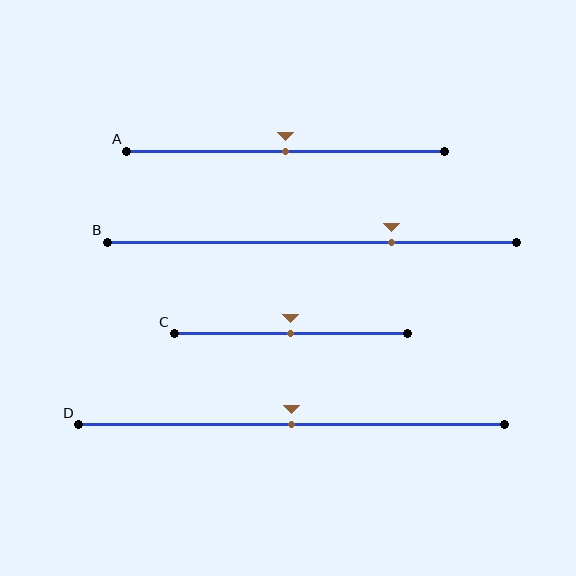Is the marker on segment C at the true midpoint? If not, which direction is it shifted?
Yes, the marker on segment C is at the true midpoint.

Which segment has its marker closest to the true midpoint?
Segment A has its marker closest to the true midpoint.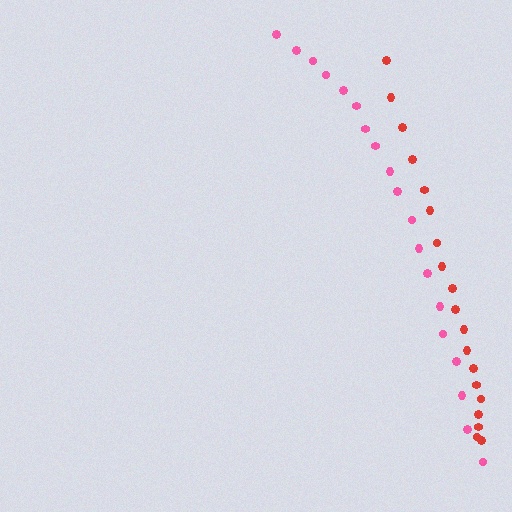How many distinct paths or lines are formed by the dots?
There are 2 distinct paths.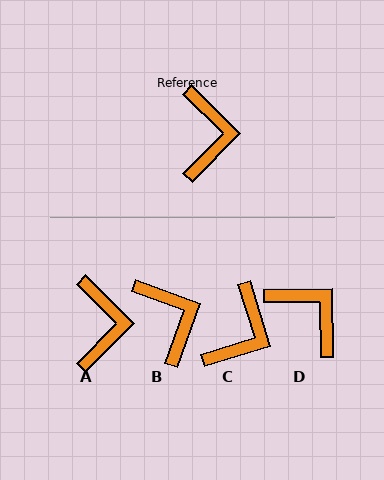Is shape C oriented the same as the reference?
No, it is off by about 28 degrees.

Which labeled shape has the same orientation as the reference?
A.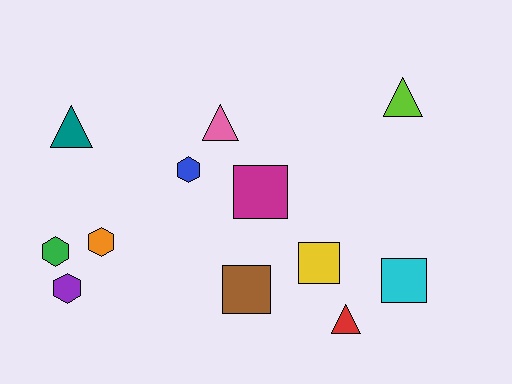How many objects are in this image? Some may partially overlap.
There are 12 objects.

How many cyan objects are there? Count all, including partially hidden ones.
There is 1 cyan object.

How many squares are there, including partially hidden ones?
There are 4 squares.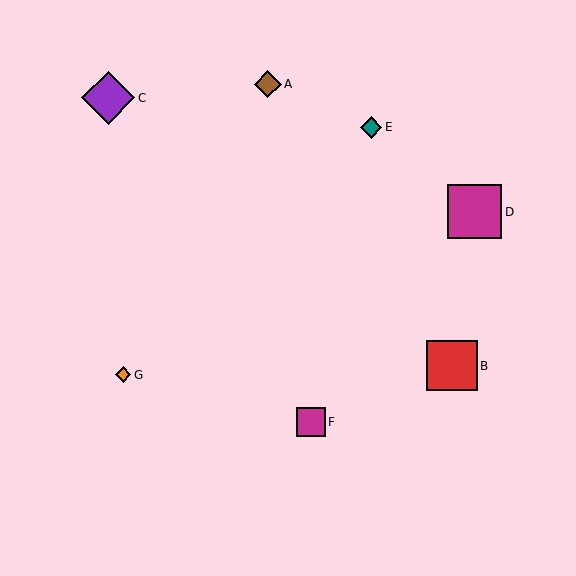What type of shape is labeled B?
Shape B is a red square.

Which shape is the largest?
The magenta square (labeled D) is the largest.